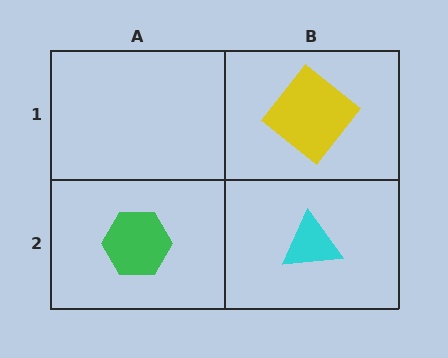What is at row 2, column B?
A cyan triangle.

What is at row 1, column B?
A yellow diamond.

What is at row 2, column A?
A green hexagon.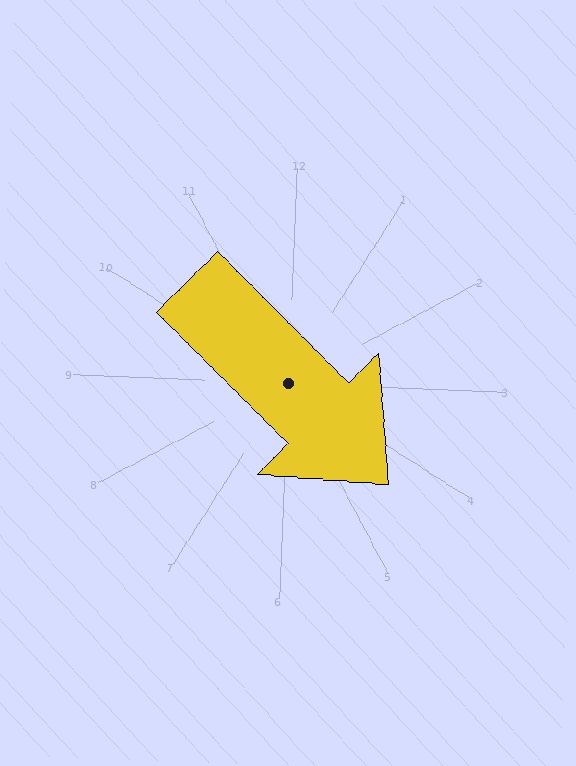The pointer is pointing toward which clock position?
Roughly 4 o'clock.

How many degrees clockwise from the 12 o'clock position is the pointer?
Approximately 133 degrees.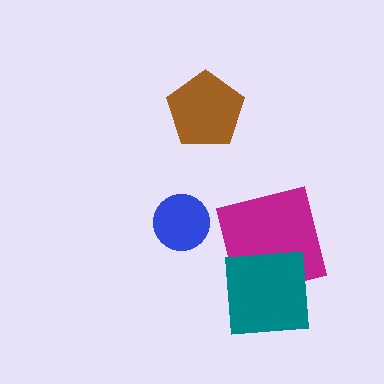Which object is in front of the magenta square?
The teal square is in front of the magenta square.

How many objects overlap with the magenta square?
1 object overlaps with the magenta square.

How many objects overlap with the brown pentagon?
0 objects overlap with the brown pentagon.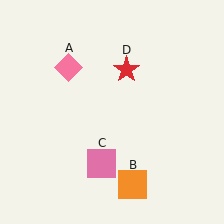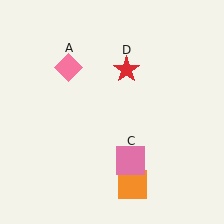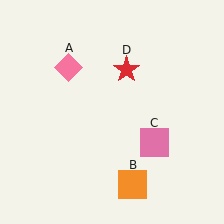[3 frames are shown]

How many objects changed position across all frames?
1 object changed position: pink square (object C).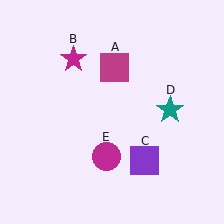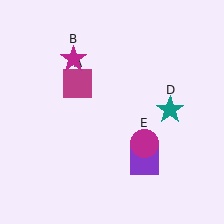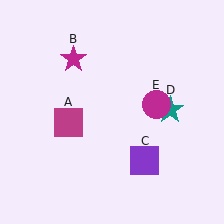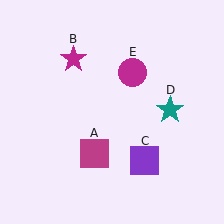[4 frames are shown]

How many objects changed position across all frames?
2 objects changed position: magenta square (object A), magenta circle (object E).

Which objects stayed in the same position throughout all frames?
Magenta star (object B) and purple square (object C) and teal star (object D) remained stationary.